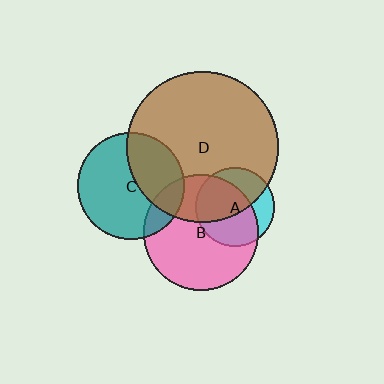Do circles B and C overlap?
Yes.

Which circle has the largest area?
Circle D (brown).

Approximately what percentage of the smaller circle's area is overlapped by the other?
Approximately 15%.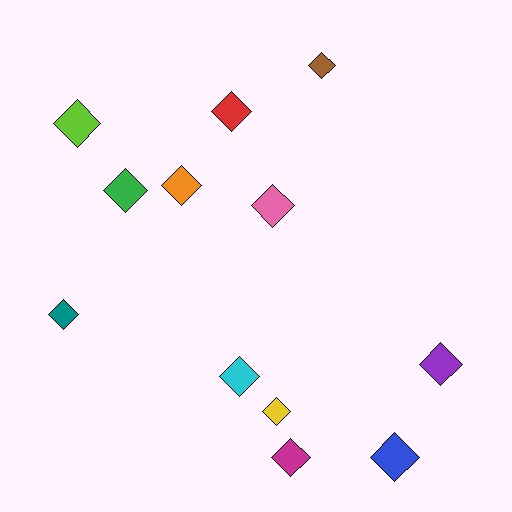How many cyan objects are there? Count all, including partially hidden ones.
There is 1 cyan object.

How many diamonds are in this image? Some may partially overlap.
There are 12 diamonds.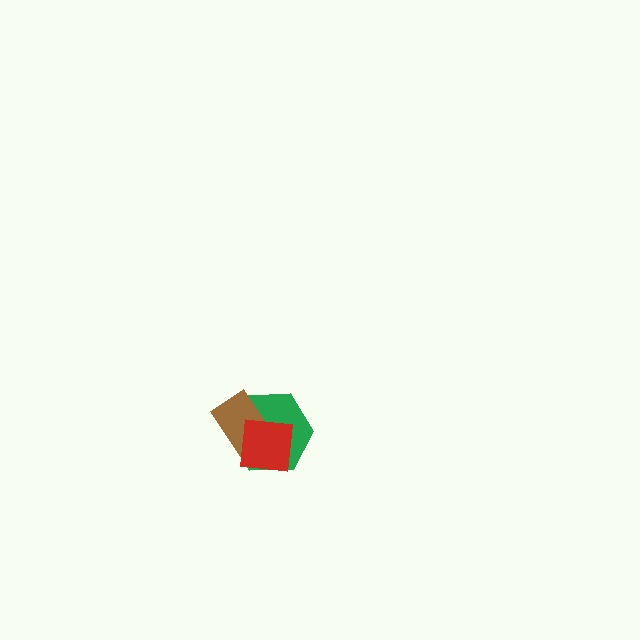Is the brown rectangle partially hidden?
Yes, it is partially covered by another shape.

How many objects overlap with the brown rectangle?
2 objects overlap with the brown rectangle.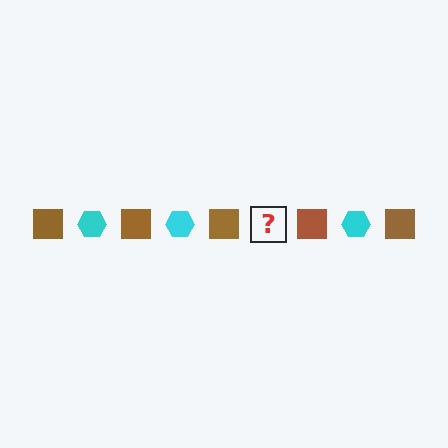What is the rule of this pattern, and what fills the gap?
The rule is that the pattern alternates between brown square and cyan hexagon. The gap should be filled with a cyan hexagon.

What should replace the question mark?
The question mark should be replaced with a cyan hexagon.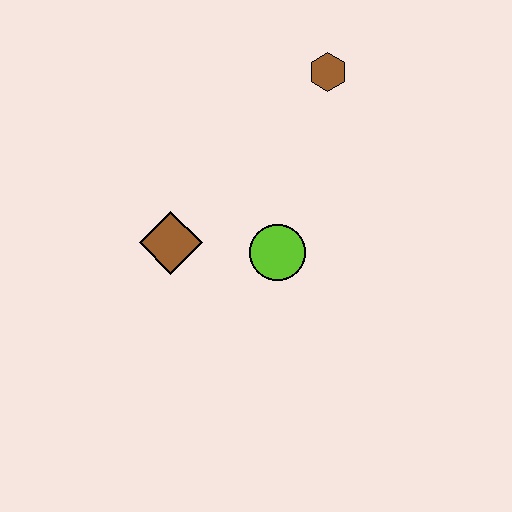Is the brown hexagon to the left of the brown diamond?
No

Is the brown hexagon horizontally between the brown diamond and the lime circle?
No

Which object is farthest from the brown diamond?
The brown hexagon is farthest from the brown diamond.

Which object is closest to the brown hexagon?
The lime circle is closest to the brown hexagon.